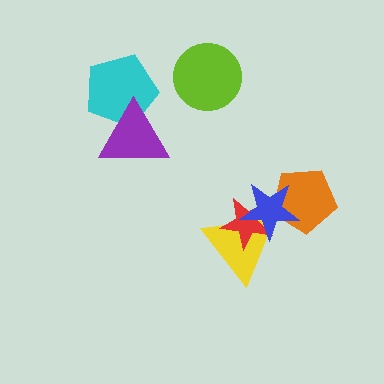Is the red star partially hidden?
Yes, it is partially covered by another shape.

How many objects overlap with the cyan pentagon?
1 object overlaps with the cyan pentagon.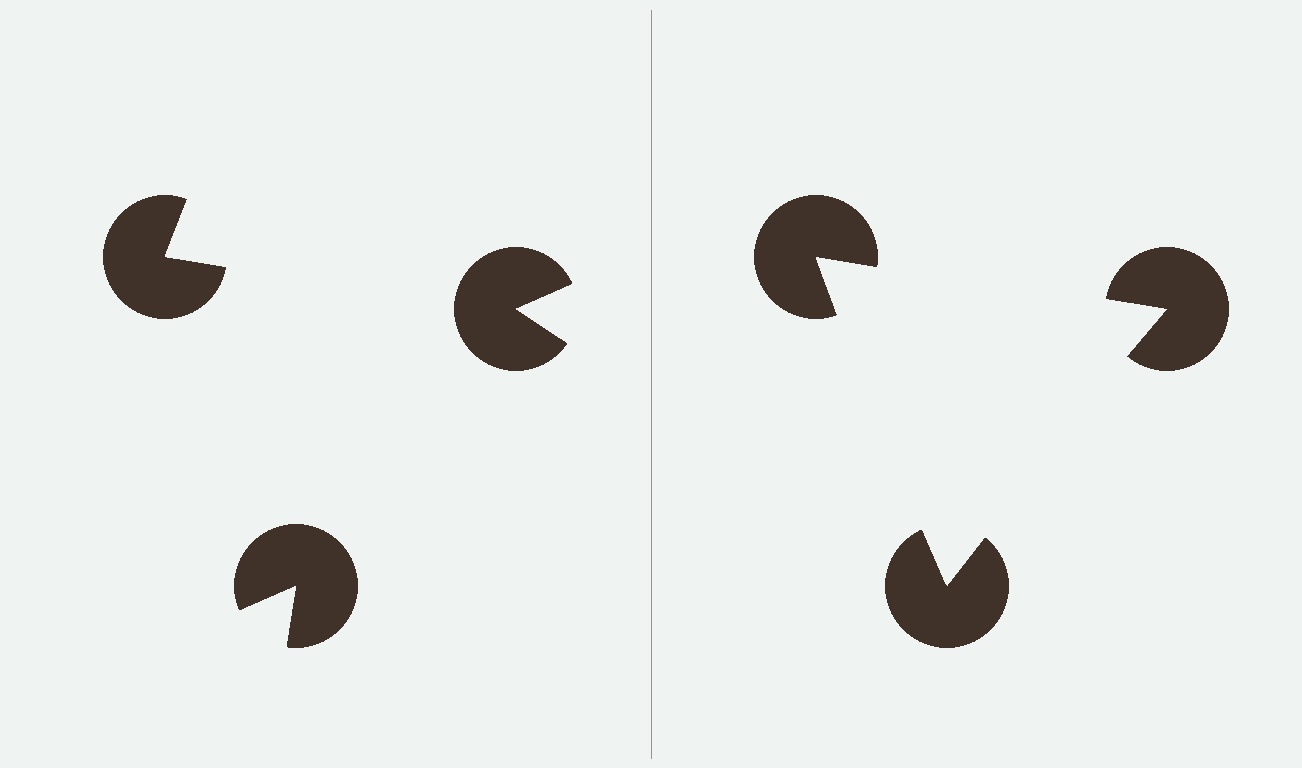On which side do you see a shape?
An illusory triangle appears on the right side. On the left side the wedge cuts are rotated, so no coherent shape forms.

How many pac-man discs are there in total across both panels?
6 — 3 on each side.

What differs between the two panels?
The pac-man discs are positioned identically on both sides; only the wedge orientations differ. On the right they align to a triangle; on the left they are misaligned.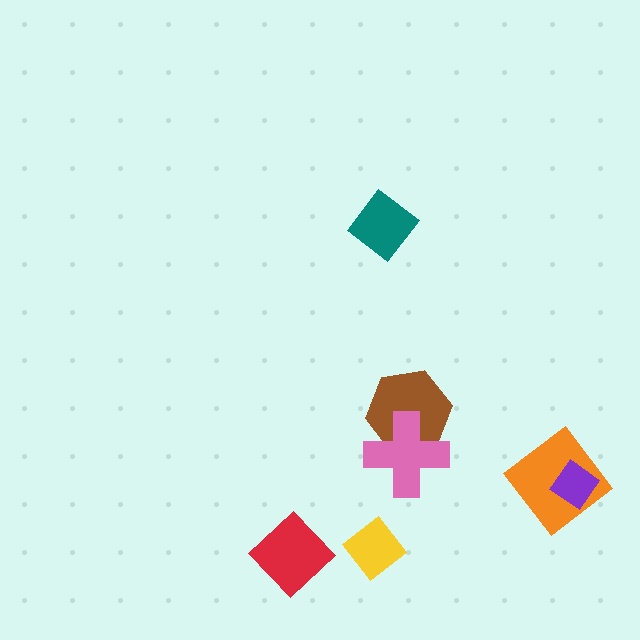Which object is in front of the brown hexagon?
The pink cross is in front of the brown hexagon.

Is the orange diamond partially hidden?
Yes, it is partially covered by another shape.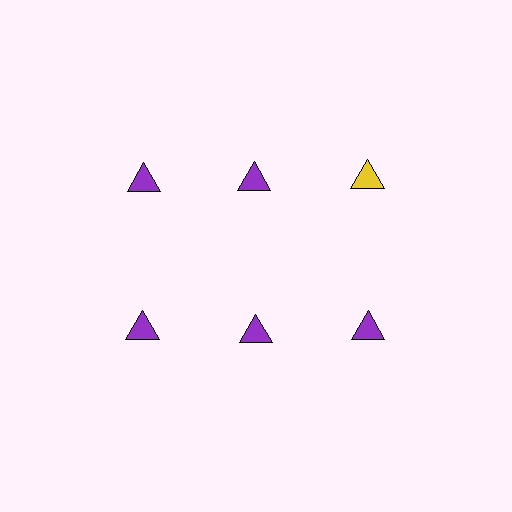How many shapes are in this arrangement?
There are 6 shapes arranged in a grid pattern.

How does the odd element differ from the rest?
It has a different color: yellow instead of purple.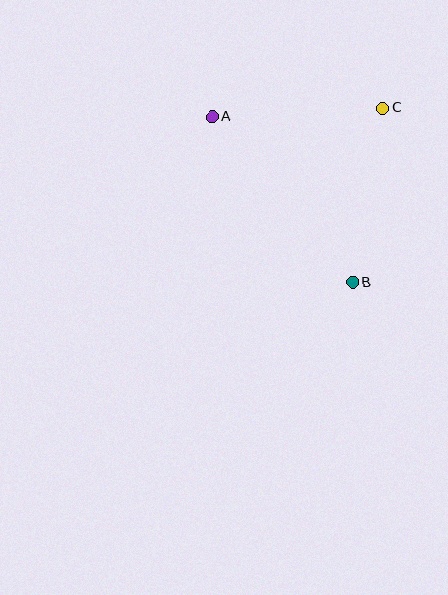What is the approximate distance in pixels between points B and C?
The distance between B and C is approximately 177 pixels.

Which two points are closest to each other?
Points A and C are closest to each other.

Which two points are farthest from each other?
Points A and B are farthest from each other.